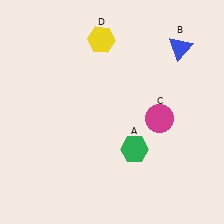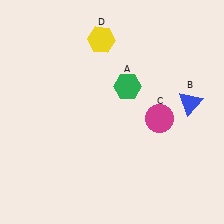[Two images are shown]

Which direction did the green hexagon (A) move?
The green hexagon (A) moved up.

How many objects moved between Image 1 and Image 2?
2 objects moved between the two images.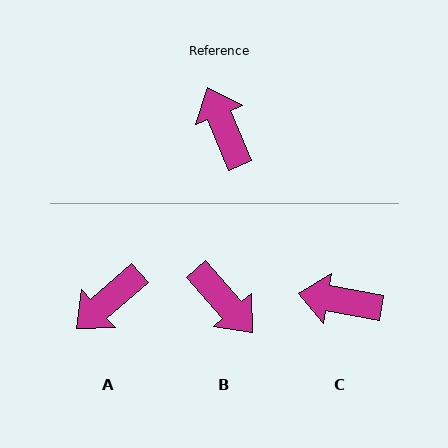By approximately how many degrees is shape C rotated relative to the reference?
Approximately 58 degrees counter-clockwise.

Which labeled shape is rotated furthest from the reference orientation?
B, about 161 degrees away.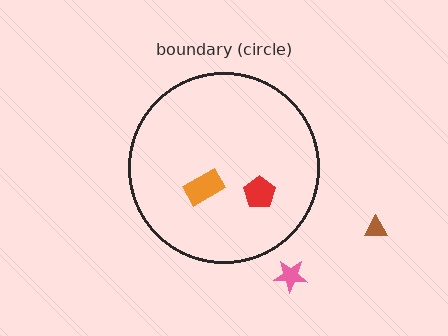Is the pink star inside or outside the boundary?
Outside.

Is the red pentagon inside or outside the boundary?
Inside.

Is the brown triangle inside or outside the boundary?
Outside.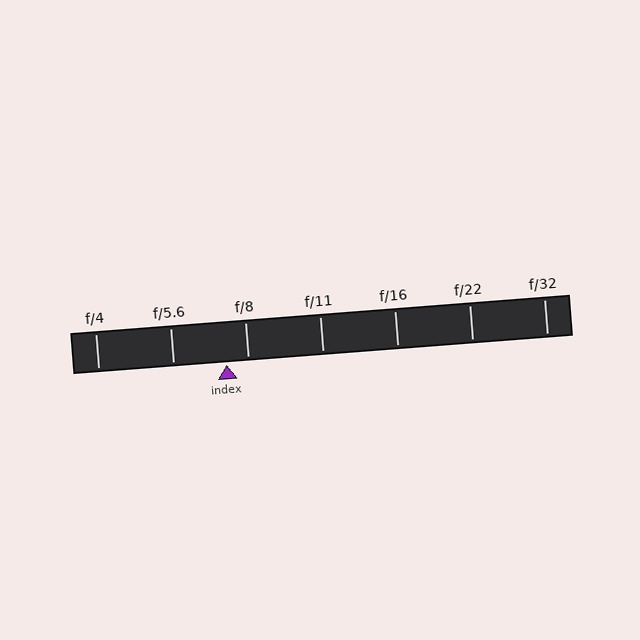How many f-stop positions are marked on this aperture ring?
There are 7 f-stop positions marked.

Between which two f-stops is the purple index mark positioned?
The index mark is between f/5.6 and f/8.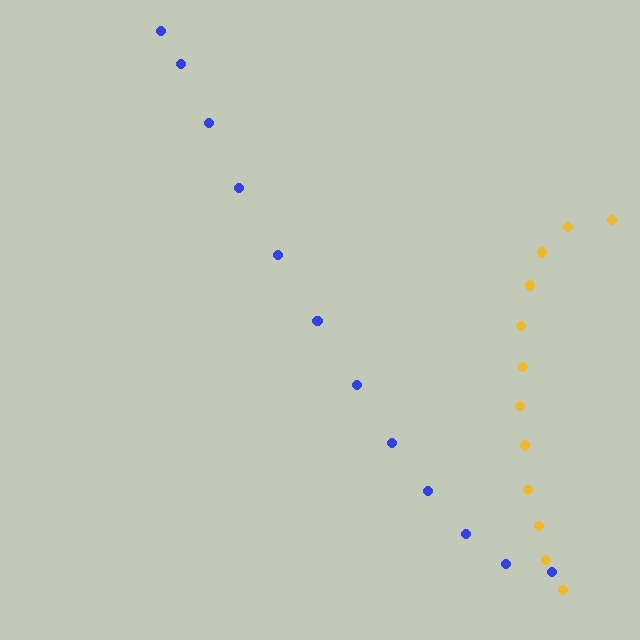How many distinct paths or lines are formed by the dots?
There are 2 distinct paths.